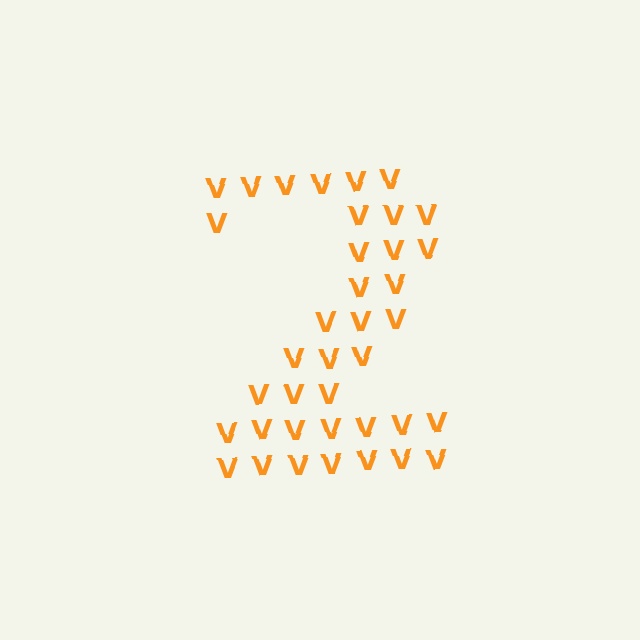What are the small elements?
The small elements are letter V's.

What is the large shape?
The large shape is the digit 2.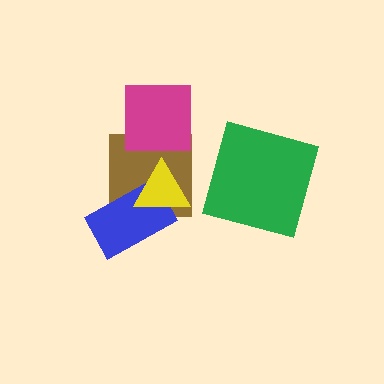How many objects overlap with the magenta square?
1 object overlaps with the magenta square.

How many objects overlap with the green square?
0 objects overlap with the green square.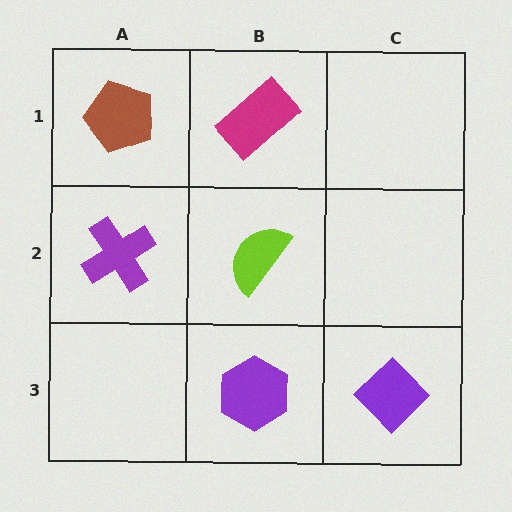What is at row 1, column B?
A magenta rectangle.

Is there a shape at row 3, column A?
No, that cell is empty.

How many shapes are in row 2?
2 shapes.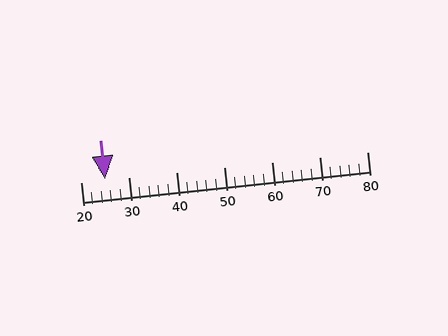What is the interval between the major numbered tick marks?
The major tick marks are spaced 10 units apart.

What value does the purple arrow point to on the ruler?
The purple arrow points to approximately 25.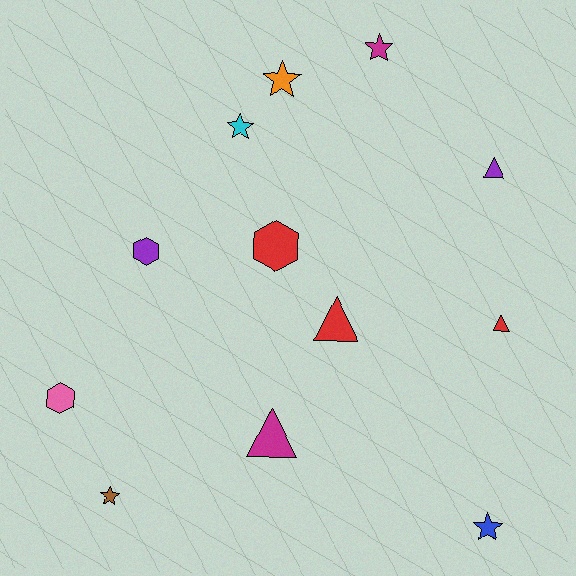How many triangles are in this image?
There are 4 triangles.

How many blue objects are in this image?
There is 1 blue object.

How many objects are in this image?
There are 12 objects.